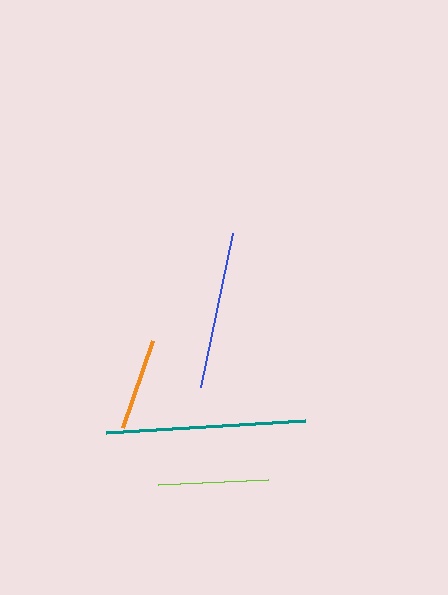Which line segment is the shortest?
The orange line is the shortest at approximately 92 pixels.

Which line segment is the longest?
The teal line is the longest at approximately 199 pixels.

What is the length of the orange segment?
The orange segment is approximately 92 pixels long.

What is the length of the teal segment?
The teal segment is approximately 199 pixels long.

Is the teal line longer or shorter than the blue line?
The teal line is longer than the blue line.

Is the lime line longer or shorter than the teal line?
The teal line is longer than the lime line.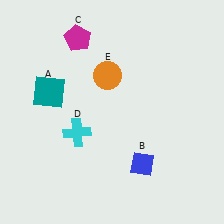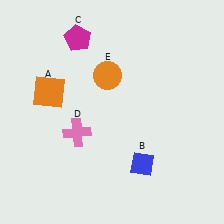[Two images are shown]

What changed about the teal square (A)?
In Image 1, A is teal. In Image 2, it changed to orange.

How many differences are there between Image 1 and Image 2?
There are 2 differences between the two images.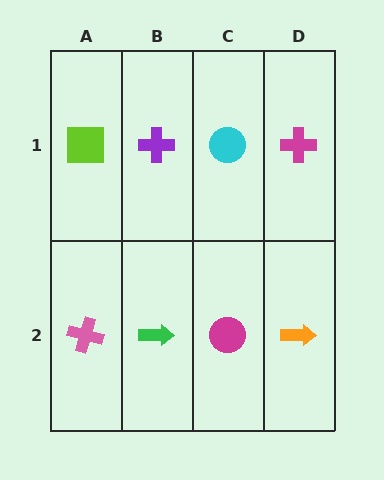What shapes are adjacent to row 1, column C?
A magenta circle (row 2, column C), a purple cross (row 1, column B), a magenta cross (row 1, column D).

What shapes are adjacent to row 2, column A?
A lime square (row 1, column A), a green arrow (row 2, column B).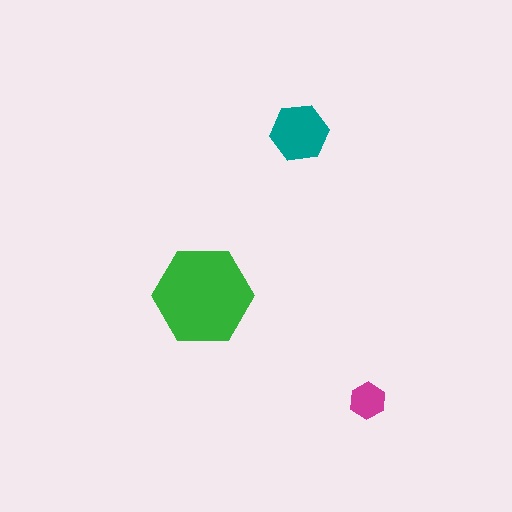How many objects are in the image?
There are 3 objects in the image.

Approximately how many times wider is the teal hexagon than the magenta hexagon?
About 1.5 times wider.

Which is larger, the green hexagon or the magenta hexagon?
The green one.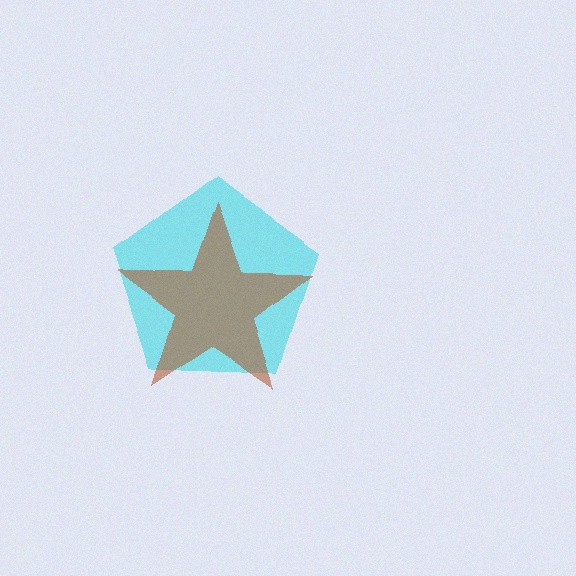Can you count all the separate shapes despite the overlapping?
Yes, there are 2 separate shapes.